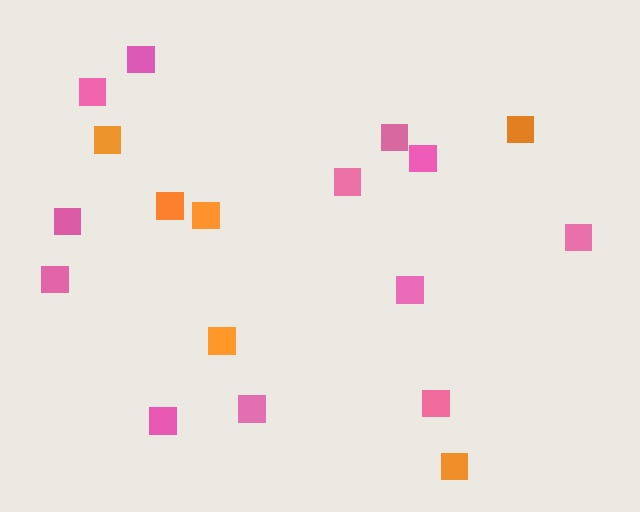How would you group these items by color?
There are 2 groups: one group of orange squares (6) and one group of pink squares (12).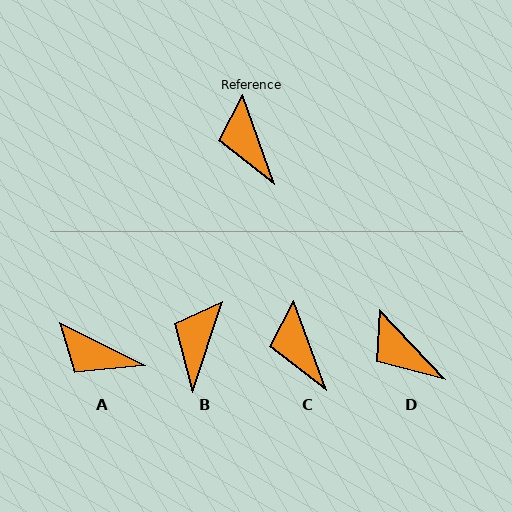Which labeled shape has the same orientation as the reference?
C.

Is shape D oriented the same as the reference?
No, it is off by about 23 degrees.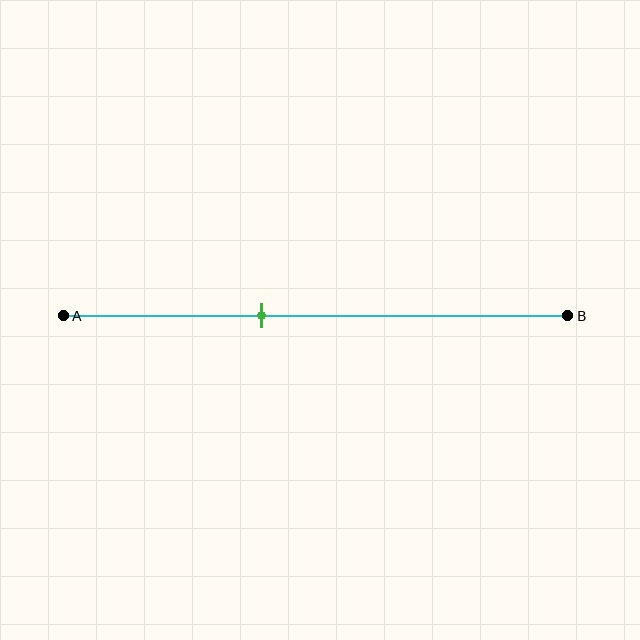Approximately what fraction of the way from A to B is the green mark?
The green mark is approximately 40% of the way from A to B.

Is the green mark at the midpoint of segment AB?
No, the mark is at about 40% from A, not at the 50% midpoint.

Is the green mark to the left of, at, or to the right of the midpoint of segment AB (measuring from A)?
The green mark is to the left of the midpoint of segment AB.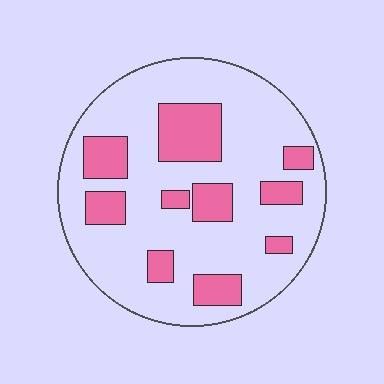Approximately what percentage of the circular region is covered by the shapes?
Approximately 25%.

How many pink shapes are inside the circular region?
10.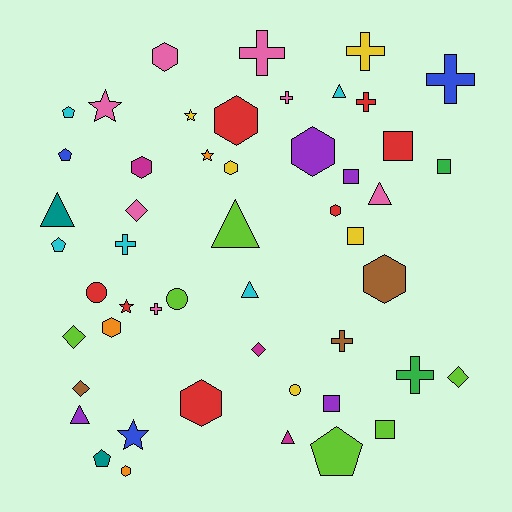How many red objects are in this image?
There are 7 red objects.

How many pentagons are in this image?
There are 5 pentagons.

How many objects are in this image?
There are 50 objects.